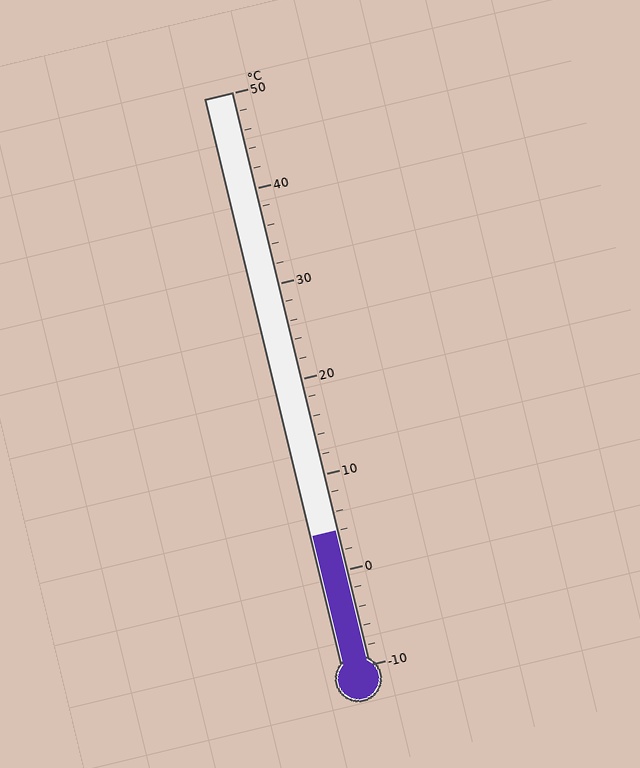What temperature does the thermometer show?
The thermometer shows approximately 4°C.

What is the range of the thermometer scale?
The thermometer scale ranges from -10°C to 50°C.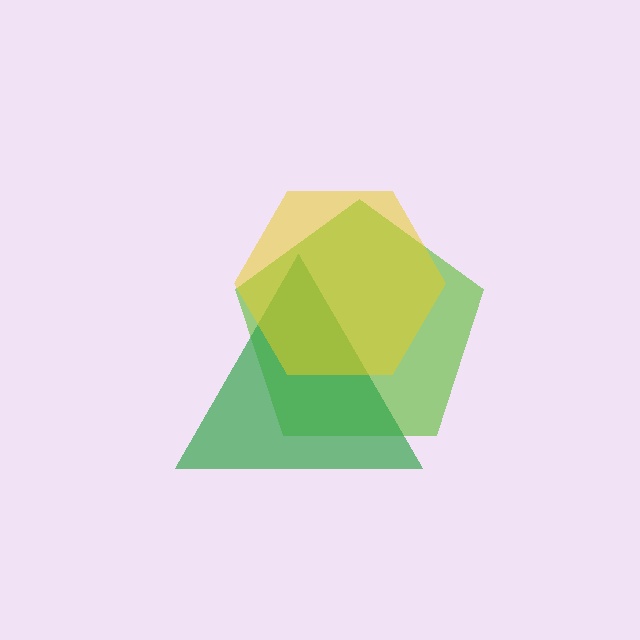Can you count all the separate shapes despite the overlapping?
Yes, there are 3 separate shapes.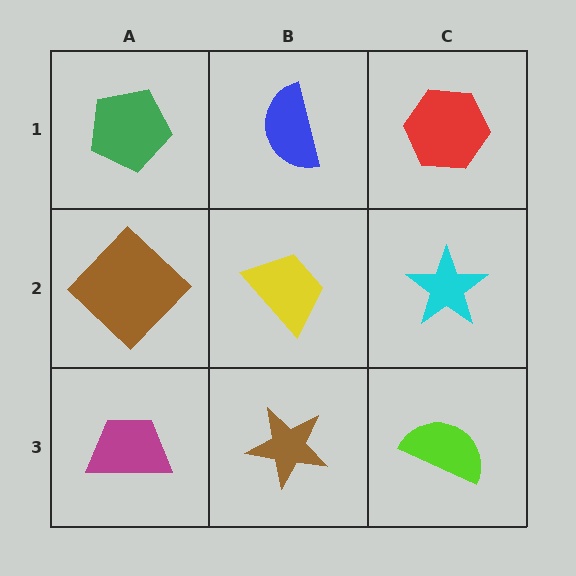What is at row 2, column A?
A brown diamond.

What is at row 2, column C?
A cyan star.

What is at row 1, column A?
A green pentagon.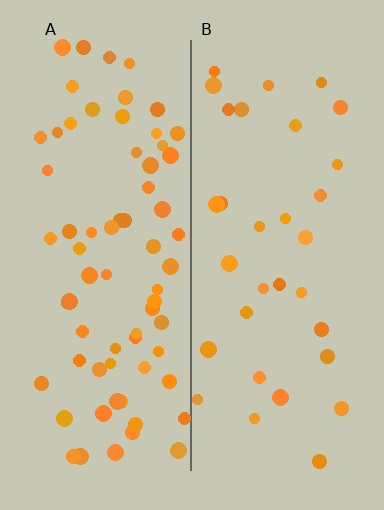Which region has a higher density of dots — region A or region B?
A (the left).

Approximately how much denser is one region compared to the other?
Approximately 2.2× — region A over region B.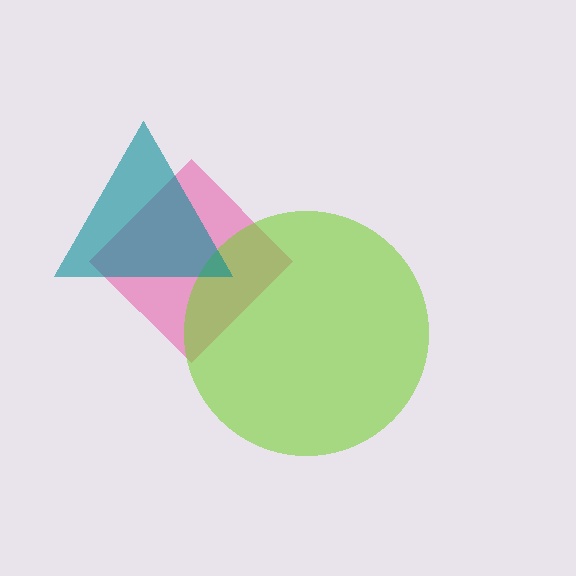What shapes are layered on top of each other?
The layered shapes are: a pink diamond, a lime circle, a teal triangle.